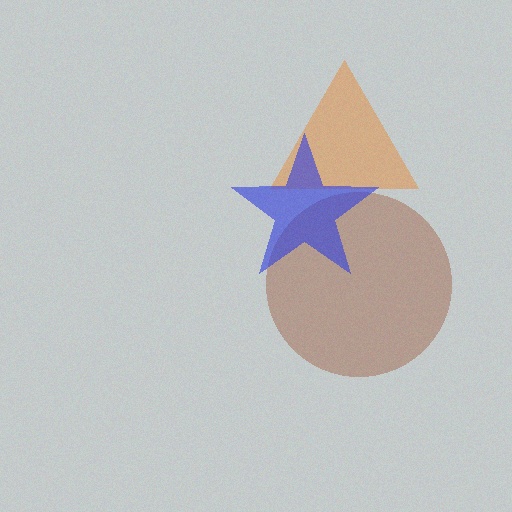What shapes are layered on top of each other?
The layered shapes are: a brown circle, an orange triangle, a blue star.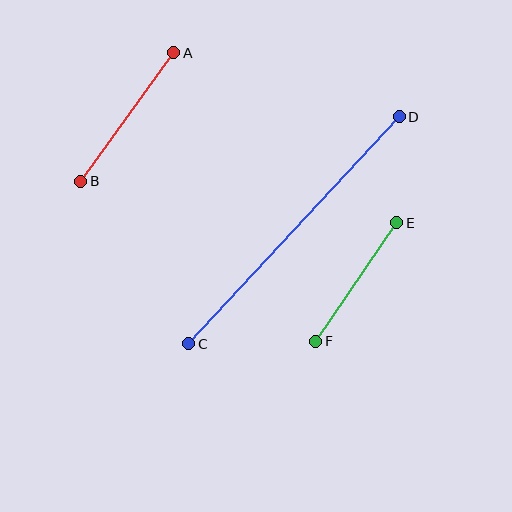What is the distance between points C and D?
The distance is approximately 309 pixels.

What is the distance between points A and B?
The distance is approximately 159 pixels.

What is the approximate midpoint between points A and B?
The midpoint is at approximately (127, 117) pixels.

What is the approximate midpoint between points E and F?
The midpoint is at approximately (356, 282) pixels.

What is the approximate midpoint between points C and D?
The midpoint is at approximately (294, 230) pixels.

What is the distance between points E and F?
The distance is approximately 143 pixels.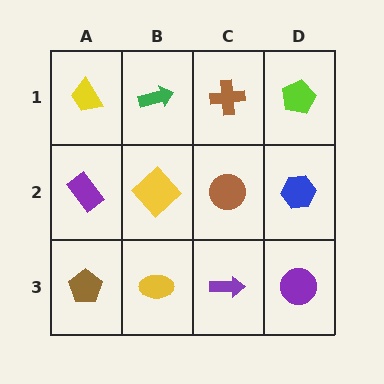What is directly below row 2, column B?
A yellow ellipse.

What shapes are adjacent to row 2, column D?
A lime pentagon (row 1, column D), a purple circle (row 3, column D), a brown circle (row 2, column C).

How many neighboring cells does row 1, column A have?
2.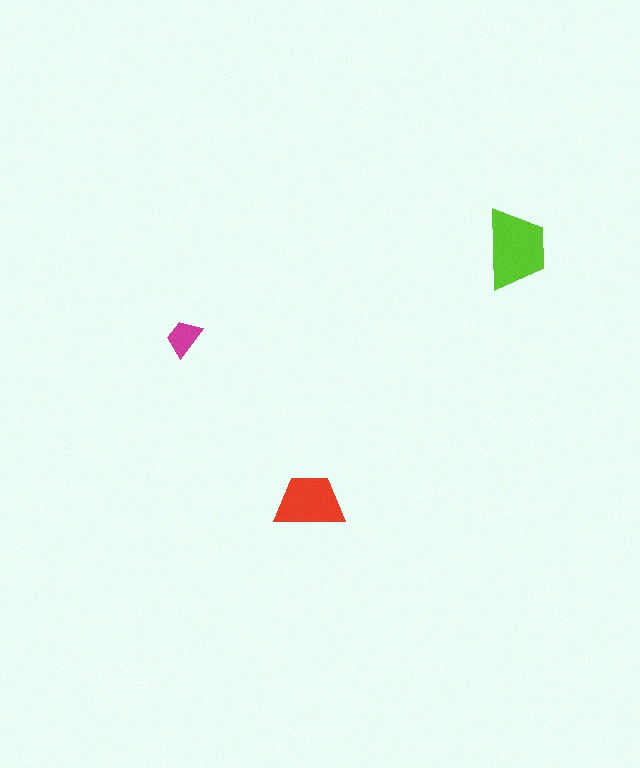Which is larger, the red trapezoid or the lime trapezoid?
The lime one.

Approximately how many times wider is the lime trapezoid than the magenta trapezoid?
About 2 times wider.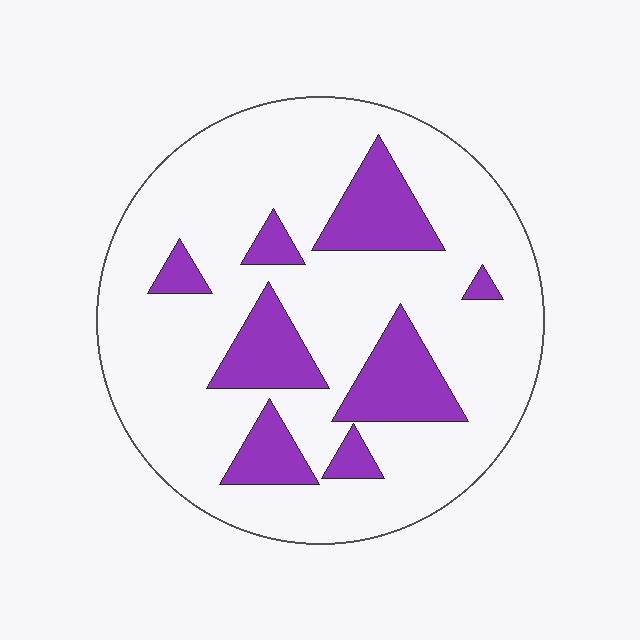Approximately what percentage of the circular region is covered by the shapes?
Approximately 20%.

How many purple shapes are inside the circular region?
8.